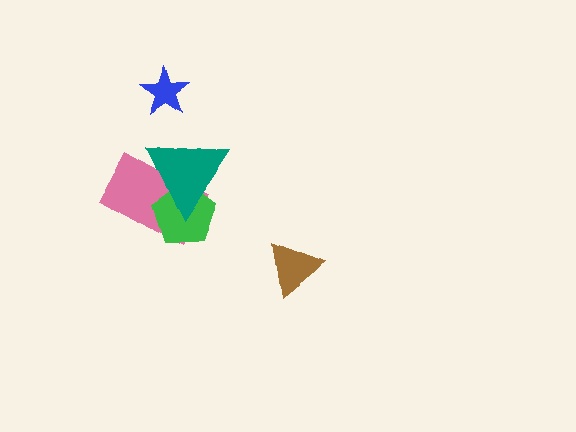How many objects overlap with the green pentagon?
2 objects overlap with the green pentagon.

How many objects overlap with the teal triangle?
2 objects overlap with the teal triangle.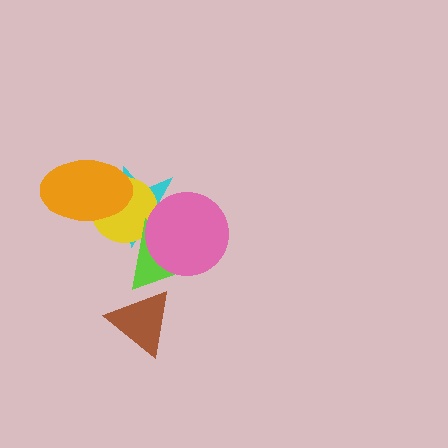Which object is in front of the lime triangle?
The pink circle is in front of the lime triangle.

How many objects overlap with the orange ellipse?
2 objects overlap with the orange ellipse.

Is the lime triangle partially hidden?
Yes, it is partially covered by another shape.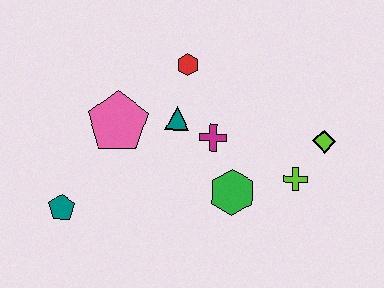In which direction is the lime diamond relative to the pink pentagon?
The lime diamond is to the right of the pink pentagon.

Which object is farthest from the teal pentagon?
The lime diamond is farthest from the teal pentagon.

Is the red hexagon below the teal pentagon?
No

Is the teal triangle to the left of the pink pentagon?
No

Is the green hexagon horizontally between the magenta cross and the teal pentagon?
No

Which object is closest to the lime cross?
The lime diamond is closest to the lime cross.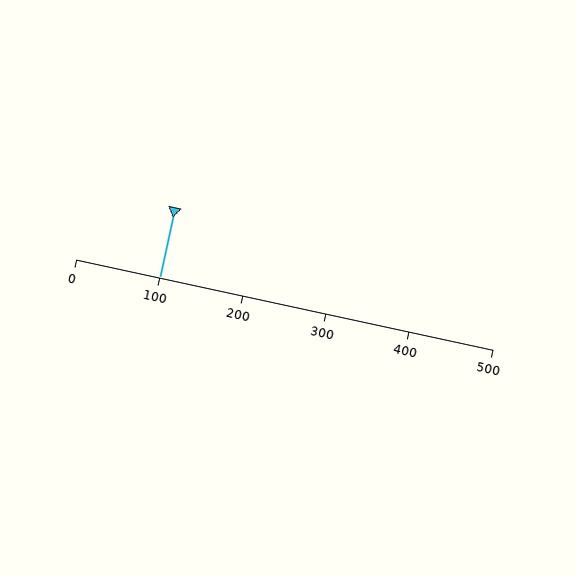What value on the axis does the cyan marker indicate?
The marker indicates approximately 100.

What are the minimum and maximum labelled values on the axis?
The axis runs from 0 to 500.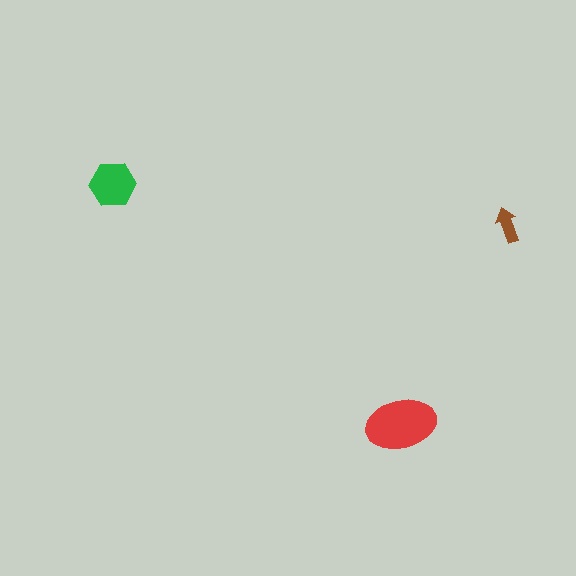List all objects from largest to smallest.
The red ellipse, the green hexagon, the brown arrow.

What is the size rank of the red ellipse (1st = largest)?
1st.